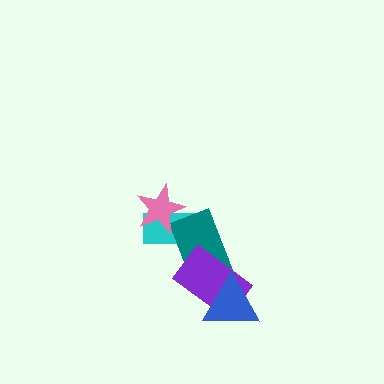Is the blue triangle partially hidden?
No, no other shape covers it.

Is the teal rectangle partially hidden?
Yes, it is partially covered by another shape.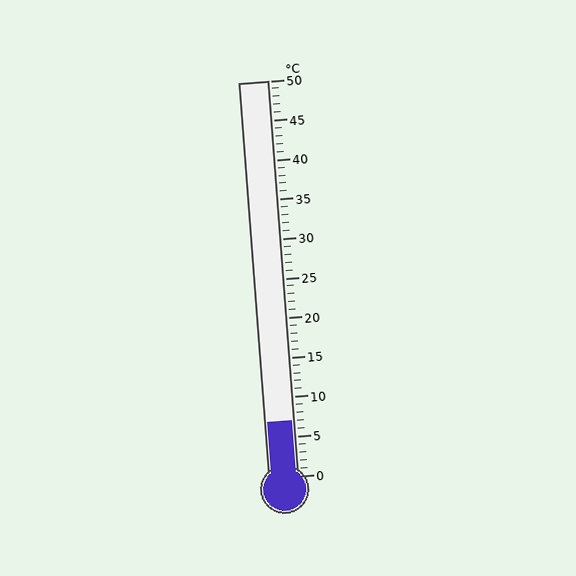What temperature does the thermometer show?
The thermometer shows approximately 7°C.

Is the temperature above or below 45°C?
The temperature is below 45°C.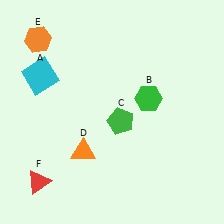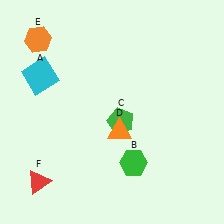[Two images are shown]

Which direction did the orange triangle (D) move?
The orange triangle (D) moved right.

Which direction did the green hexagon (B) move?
The green hexagon (B) moved down.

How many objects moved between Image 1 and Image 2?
2 objects moved between the two images.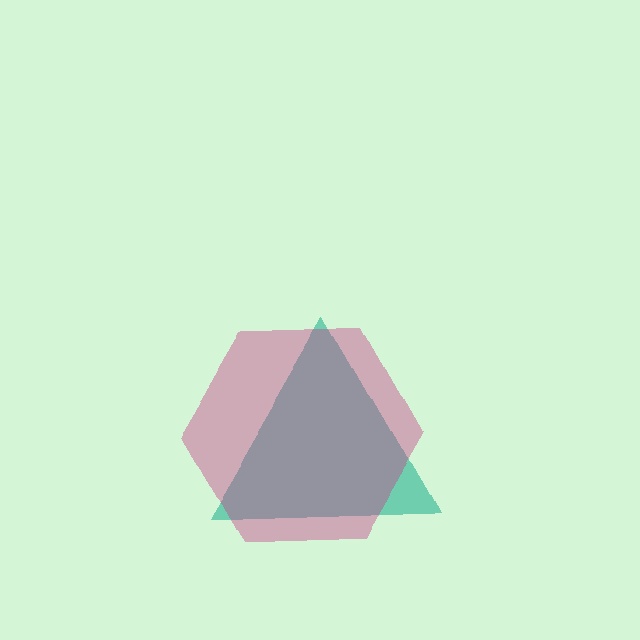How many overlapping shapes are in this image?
There are 2 overlapping shapes in the image.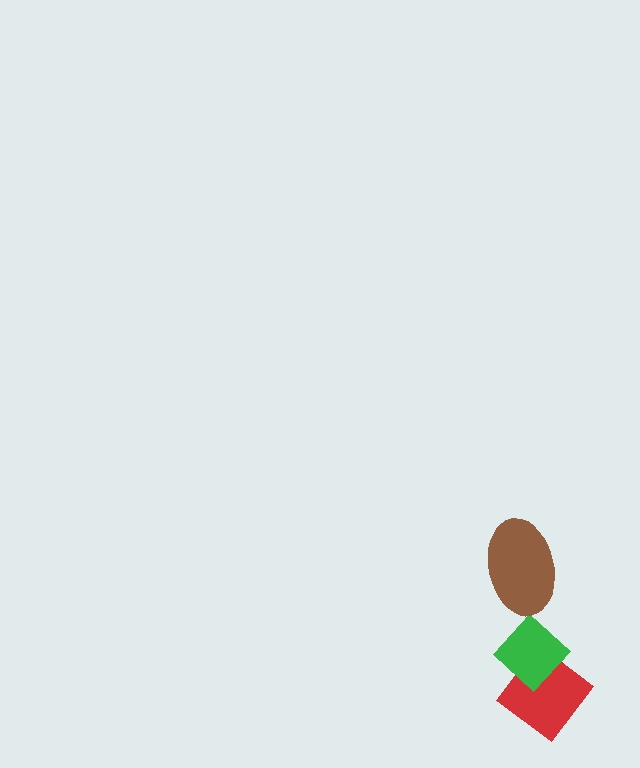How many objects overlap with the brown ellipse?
0 objects overlap with the brown ellipse.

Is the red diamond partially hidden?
Yes, it is partially covered by another shape.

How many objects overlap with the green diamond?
1 object overlaps with the green diamond.